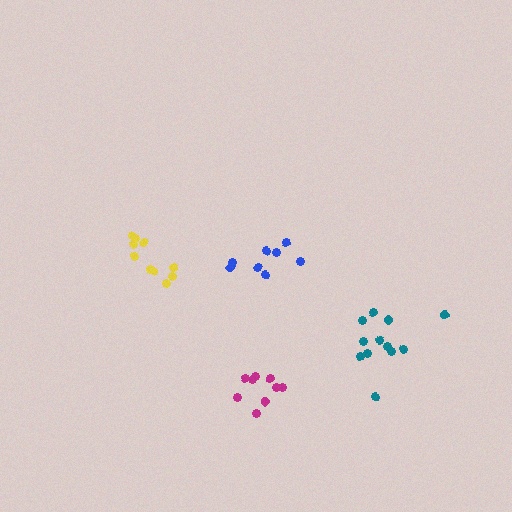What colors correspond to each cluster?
The clusters are colored: yellow, teal, blue, magenta.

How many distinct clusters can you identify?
There are 4 distinct clusters.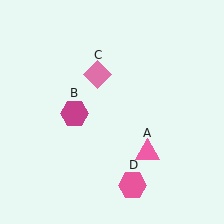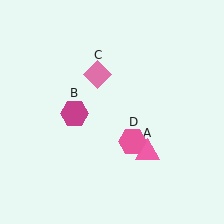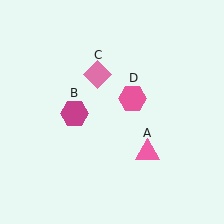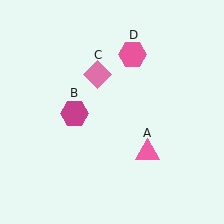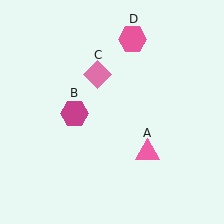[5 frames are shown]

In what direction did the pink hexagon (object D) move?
The pink hexagon (object D) moved up.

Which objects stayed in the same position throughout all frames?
Pink triangle (object A) and magenta hexagon (object B) and pink diamond (object C) remained stationary.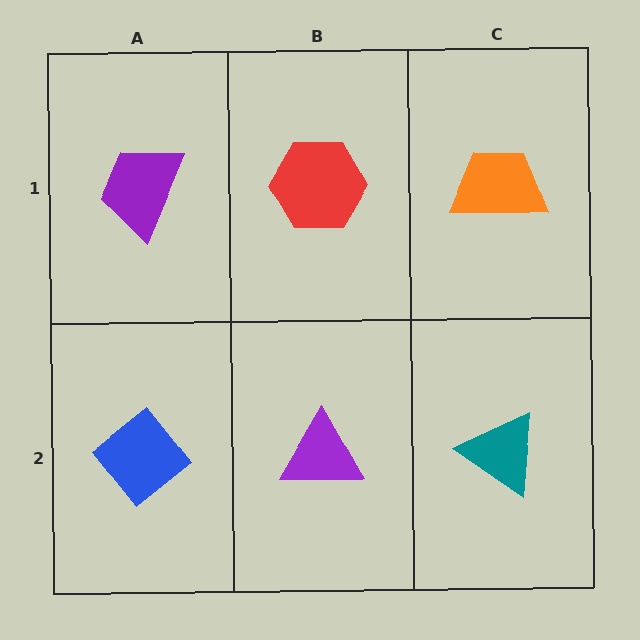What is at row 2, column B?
A purple triangle.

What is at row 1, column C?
An orange trapezoid.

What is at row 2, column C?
A teal triangle.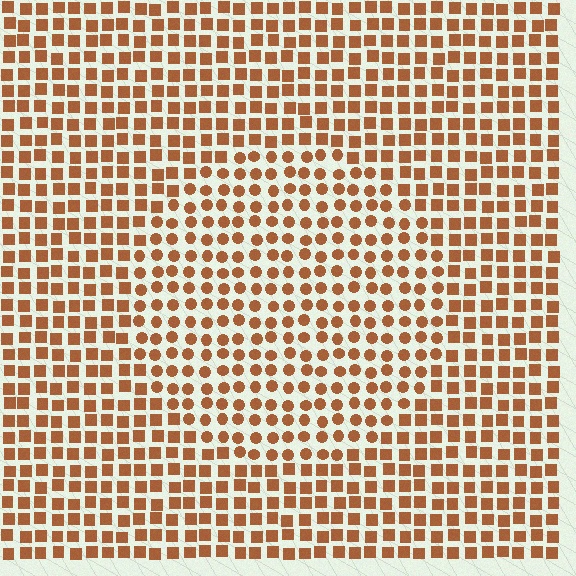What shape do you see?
I see a circle.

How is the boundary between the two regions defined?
The boundary is defined by a change in element shape: circles inside vs. squares outside. All elements share the same color and spacing.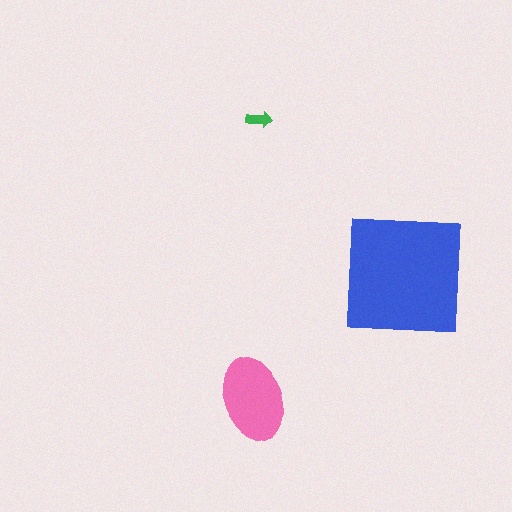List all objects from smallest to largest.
The green arrow, the pink ellipse, the blue square.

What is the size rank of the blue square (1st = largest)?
1st.